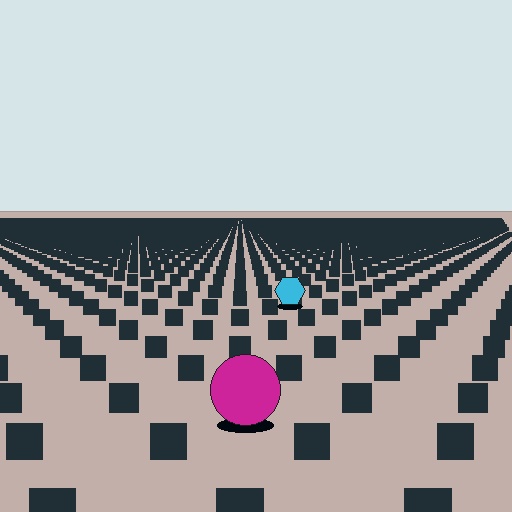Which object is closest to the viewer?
The magenta circle is closest. The texture marks near it are larger and more spread out.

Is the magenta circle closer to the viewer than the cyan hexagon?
Yes. The magenta circle is closer — you can tell from the texture gradient: the ground texture is coarser near it.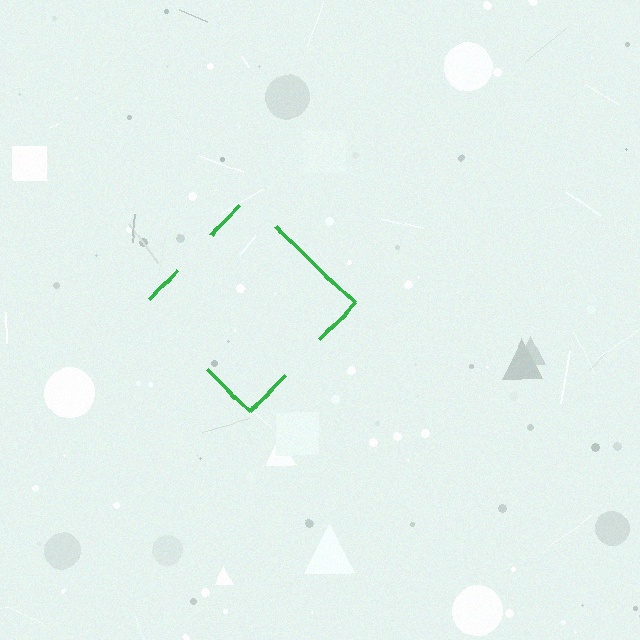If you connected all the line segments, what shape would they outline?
They would outline a diamond.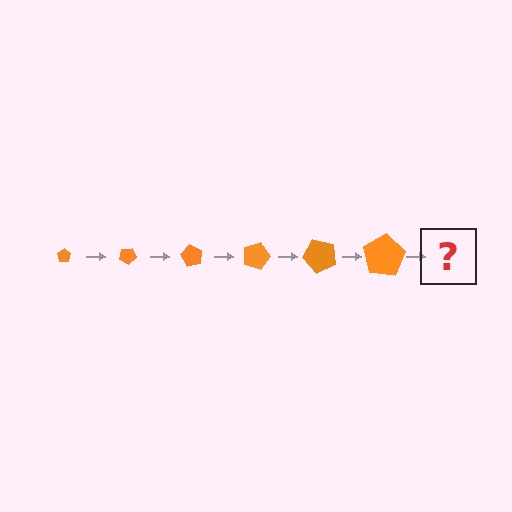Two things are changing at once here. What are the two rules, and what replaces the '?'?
The two rules are that the pentagon grows larger each step and it rotates 30 degrees each step. The '?' should be a pentagon, larger than the previous one and rotated 180 degrees from the start.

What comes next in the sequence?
The next element should be a pentagon, larger than the previous one and rotated 180 degrees from the start.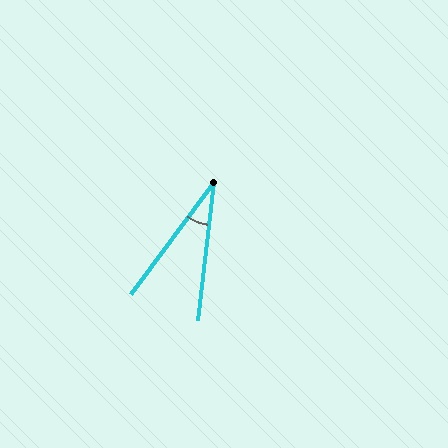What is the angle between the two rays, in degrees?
Approximately 30 degrees.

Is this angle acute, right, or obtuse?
It is acute.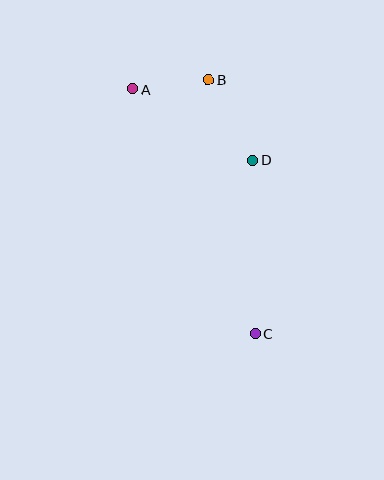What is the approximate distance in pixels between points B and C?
The distance between B and C is approximately 258 pixels.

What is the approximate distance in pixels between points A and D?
The distance between A and D is approximately 140 pixels.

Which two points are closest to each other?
Points A and B are closest to each other.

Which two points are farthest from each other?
Points A and C are farthest from each other.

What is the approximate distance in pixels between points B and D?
The distance between B and D is approximately 92 pixels.